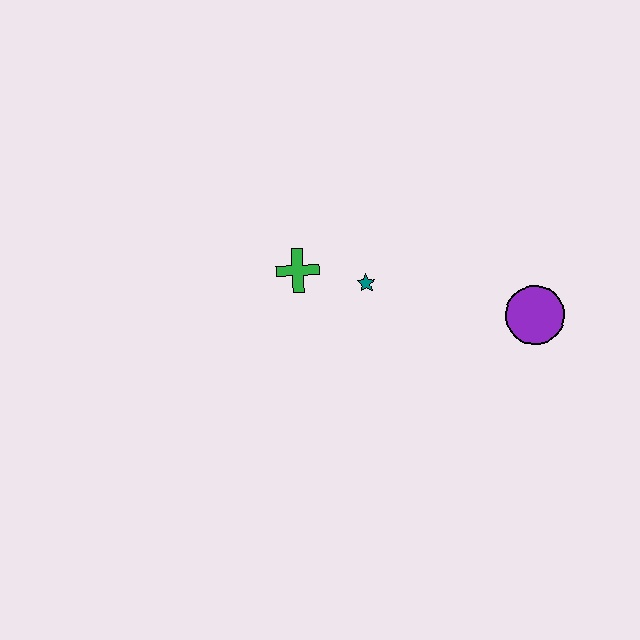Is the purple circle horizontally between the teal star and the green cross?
No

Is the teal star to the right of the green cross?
Yes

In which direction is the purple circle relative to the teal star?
The purple circle is to the right of the teal star.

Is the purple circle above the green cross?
No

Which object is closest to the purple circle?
The teal star is closest to the purple circle.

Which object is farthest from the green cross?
The purple circle is farthest from the green cross.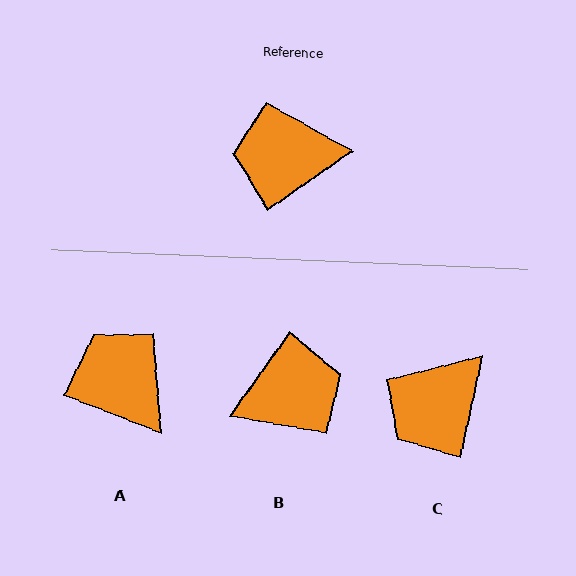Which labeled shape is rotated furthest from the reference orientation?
B, about 161 degrees away.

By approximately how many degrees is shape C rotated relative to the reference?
Approximately 43 degrees counter-clockwise.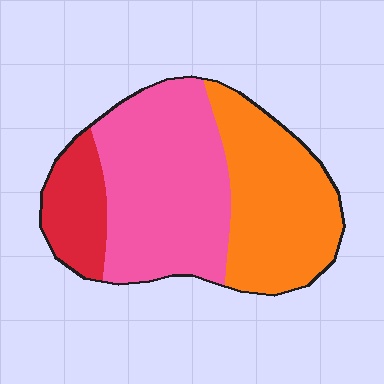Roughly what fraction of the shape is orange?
Orange takes up about three eighths (3/8) of the shape.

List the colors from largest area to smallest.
From largest to smallest: pink, orange, red.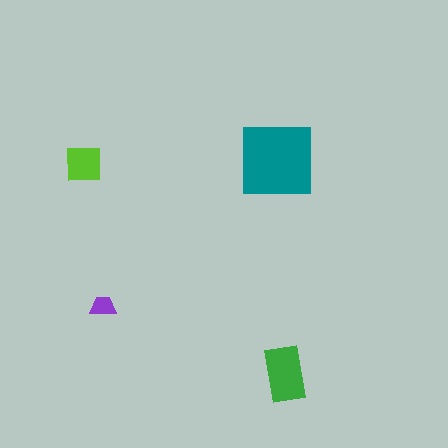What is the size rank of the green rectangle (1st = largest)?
2nd.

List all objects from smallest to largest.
The purple trapezoid, the lime square, the green rectangle, the teal square.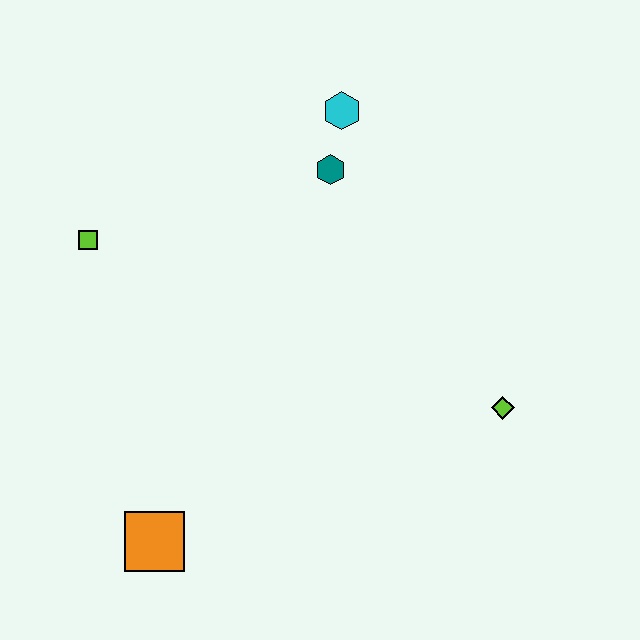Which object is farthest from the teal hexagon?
The orange square is farthest from the teal hexagon.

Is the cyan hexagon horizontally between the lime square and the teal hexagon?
No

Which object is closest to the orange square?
The lime square is closest to the orange square.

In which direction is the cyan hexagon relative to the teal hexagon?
The cyan hexagon is above the teal hexagon.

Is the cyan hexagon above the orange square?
Yes